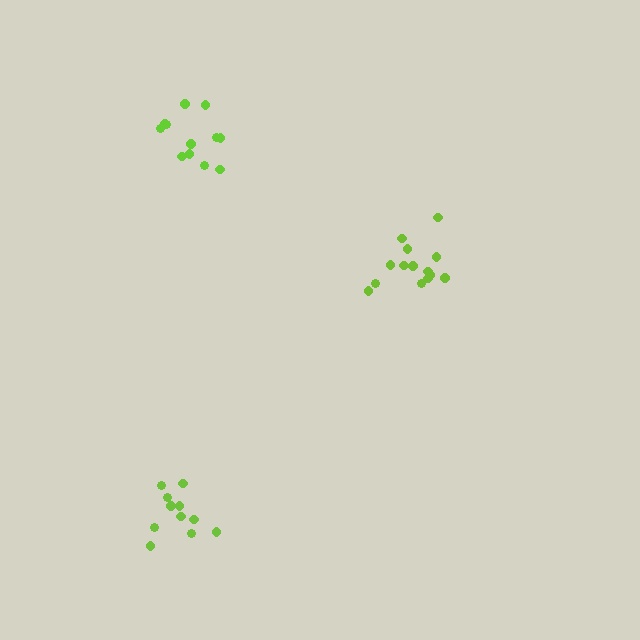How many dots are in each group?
Group 1: 11 dots, Group 2: 14 dots, Group 3: 12 dots (37 total).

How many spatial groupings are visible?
There are 3 spatial groupings.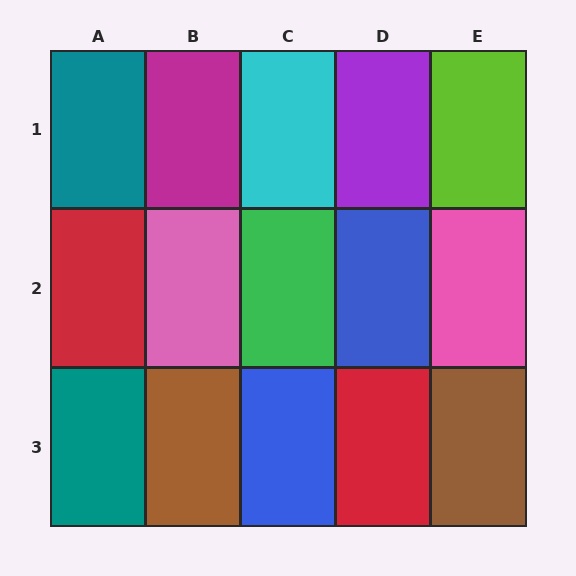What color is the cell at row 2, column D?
Blue.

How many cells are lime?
1 cell is lime.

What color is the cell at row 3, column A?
Teal.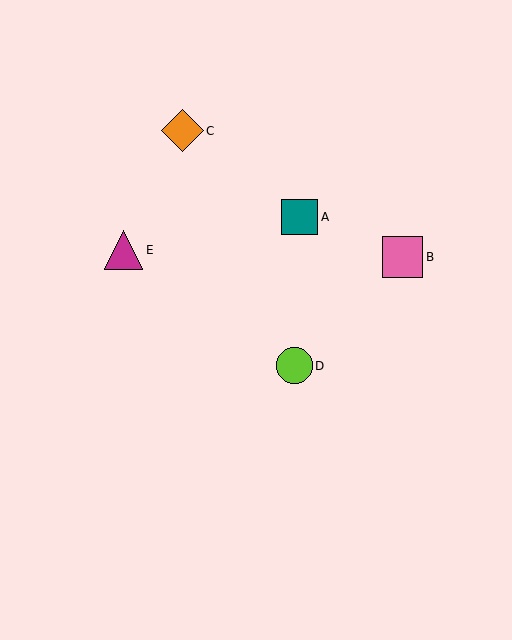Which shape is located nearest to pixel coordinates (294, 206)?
The teal square (labeled A) at (300, 217) is nearest to that location.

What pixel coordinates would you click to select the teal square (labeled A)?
Click at (300, 217) to select the teal square A.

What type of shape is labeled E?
Shape E is a magenta triangle.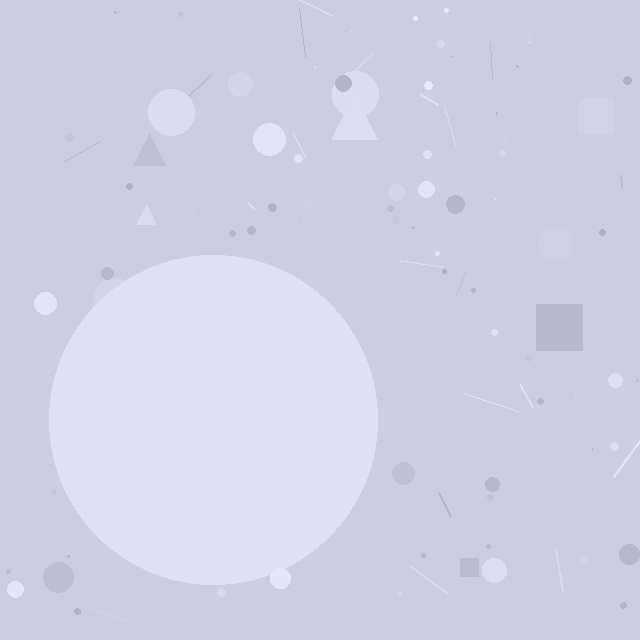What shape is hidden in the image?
A circle is hidden in the image.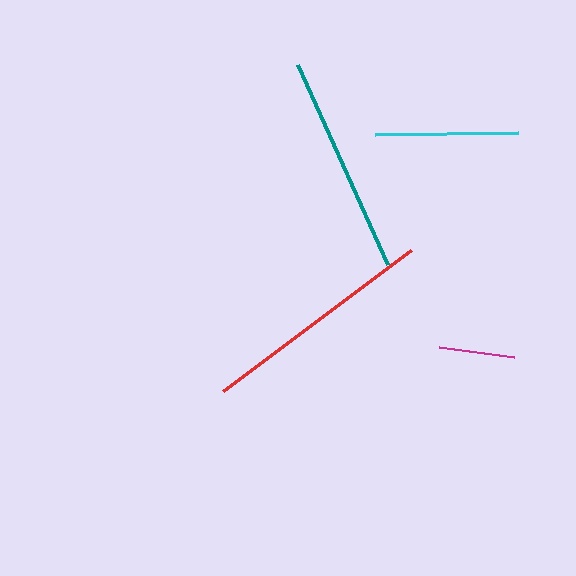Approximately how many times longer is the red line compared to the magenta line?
The red line is approximately 3.1 times the length of the magenta line.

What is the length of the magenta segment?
The magenta segment is approximately 76 pixels long.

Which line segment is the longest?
The red line is the longest at approximately 235 pixels.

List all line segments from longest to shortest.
From longest to shortest: red, teal, cyan, magenta.